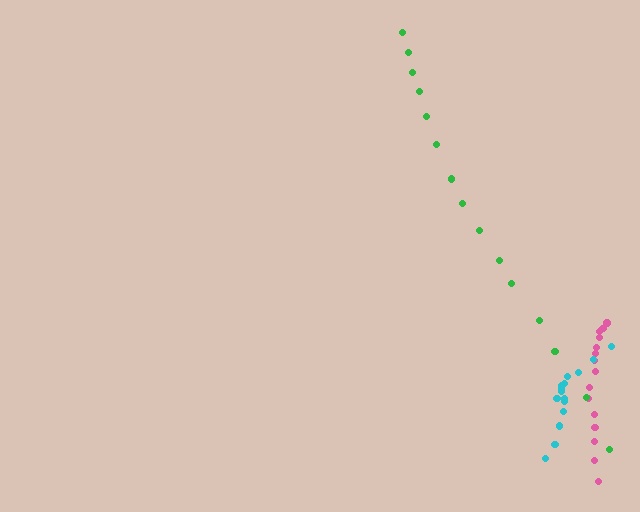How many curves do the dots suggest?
There are 3 distinct paths.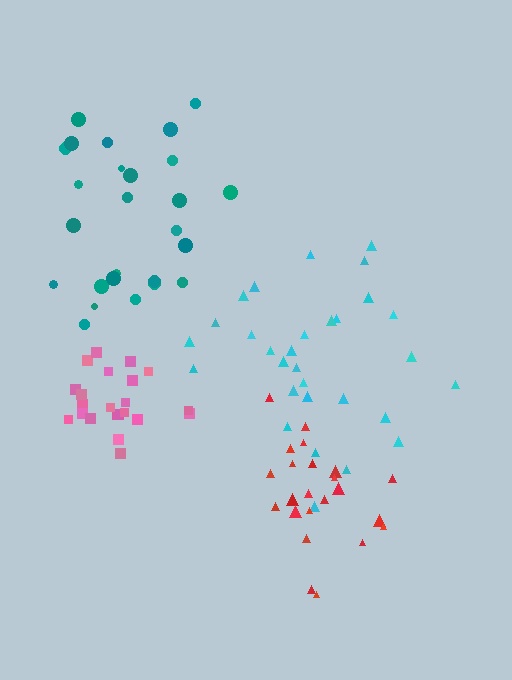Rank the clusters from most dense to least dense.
pink, red, cyan, teal.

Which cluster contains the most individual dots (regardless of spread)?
Cyan (30).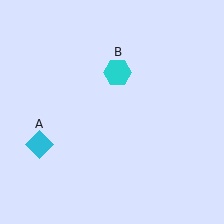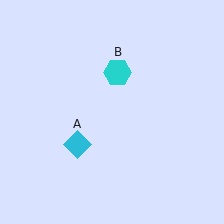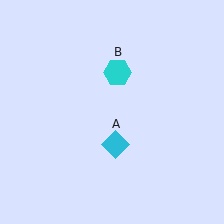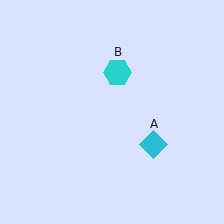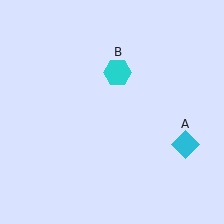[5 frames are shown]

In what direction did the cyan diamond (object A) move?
The cyan diamond (object A) moved right.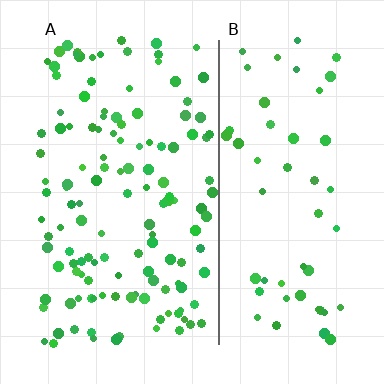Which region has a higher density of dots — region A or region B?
A (the left).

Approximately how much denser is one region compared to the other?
Approximately 2.4× — region A over region B.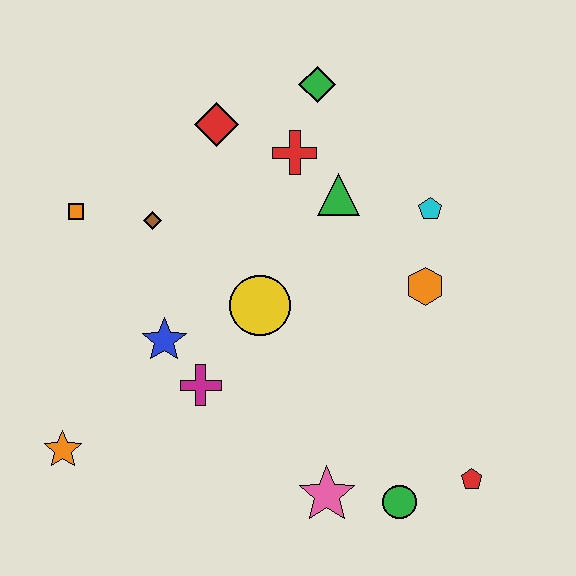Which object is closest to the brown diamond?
The orange square is closest to the brown diamond.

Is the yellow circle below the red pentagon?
No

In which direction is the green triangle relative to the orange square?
The green triangle is to the right of the orange square.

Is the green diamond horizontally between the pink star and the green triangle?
No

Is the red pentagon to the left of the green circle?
No